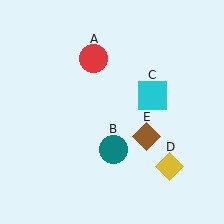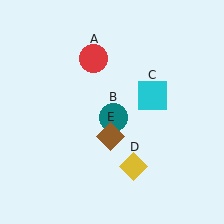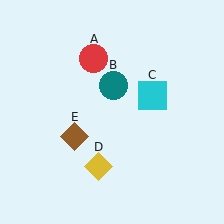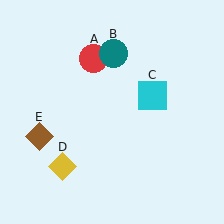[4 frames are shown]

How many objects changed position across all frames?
3 objects changed position: teal circle (object B), yellow diamond (object D), brown diamond (object E).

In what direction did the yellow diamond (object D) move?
The yellow diamond (object D) moved left.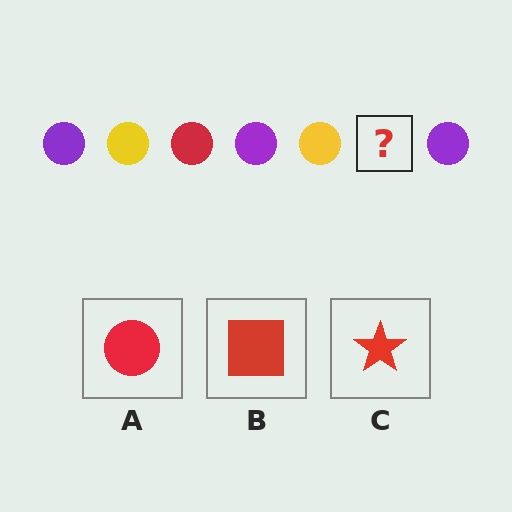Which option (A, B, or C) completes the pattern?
A.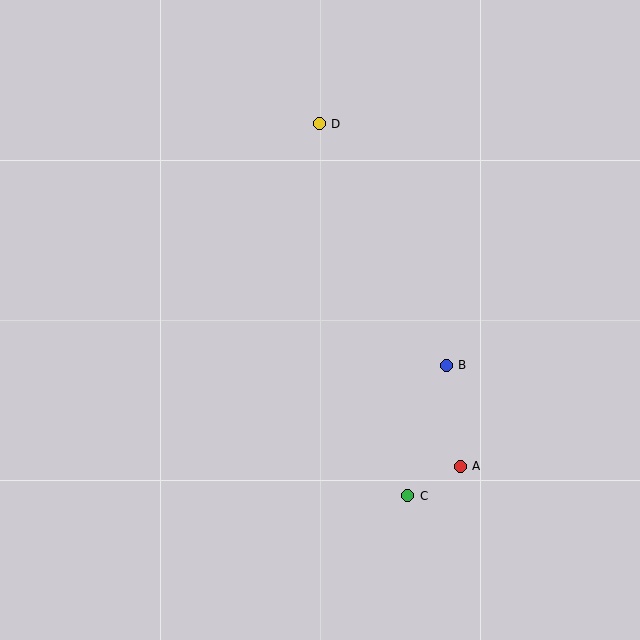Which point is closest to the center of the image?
Point B at (446, 365) is closest to the center.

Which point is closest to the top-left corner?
Point D is closest to the top-left corner.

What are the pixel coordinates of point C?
Point C is at (408, 496).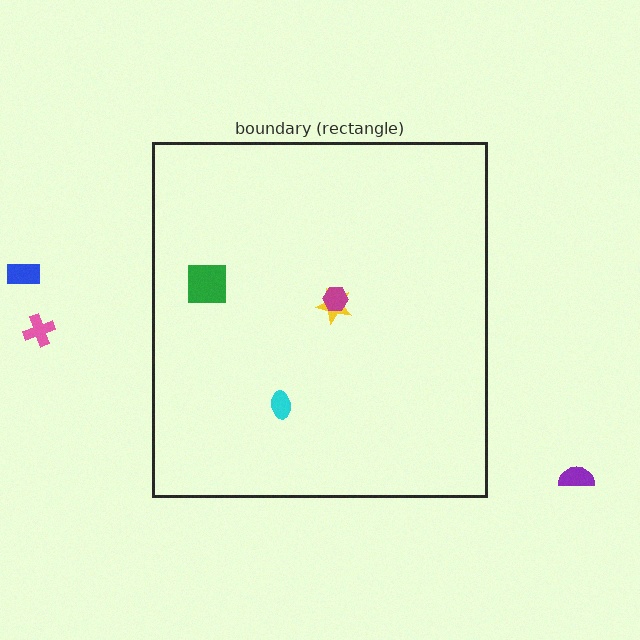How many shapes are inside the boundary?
4 inside, 3 outside.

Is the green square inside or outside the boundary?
Inside.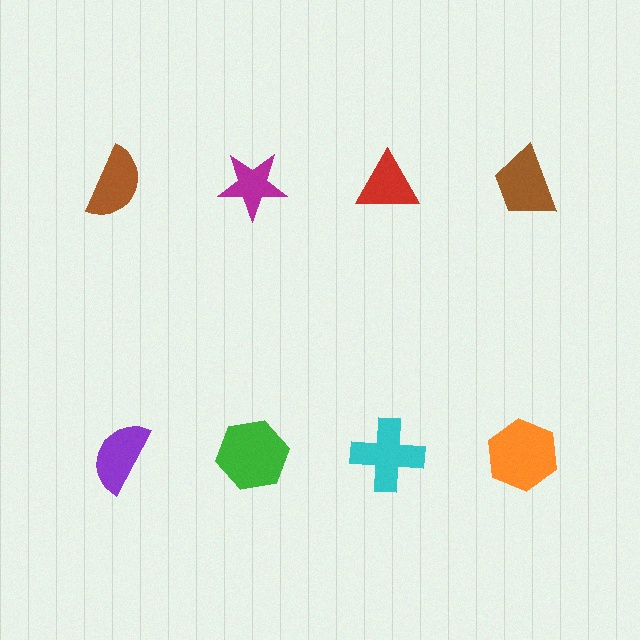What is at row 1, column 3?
A red triangle.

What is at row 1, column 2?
A magenta star.